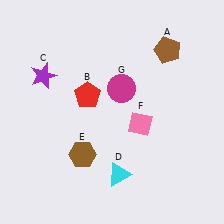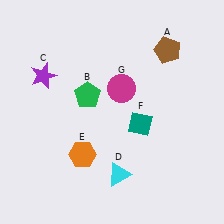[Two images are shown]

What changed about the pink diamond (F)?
In Image 1, F is pink. In Image 2, it changed to teal.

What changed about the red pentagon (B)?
In Image 1, B is red. In Image 2, it changed to green.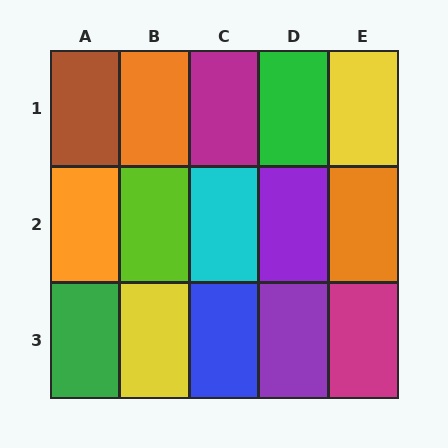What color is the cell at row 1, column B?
Orange.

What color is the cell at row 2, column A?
Orange.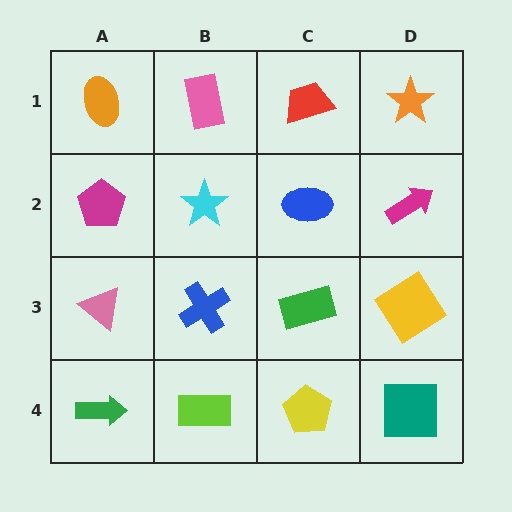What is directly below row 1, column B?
A cyan star.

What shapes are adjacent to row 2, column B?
A pink rectangle (row 1, column B), a blue cross (row 3, column B), a magenta pentagon (row 2, column A), a blue ellipse (row 2, column C).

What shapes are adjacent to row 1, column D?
A magenta arrow (row 2, column D), a red trapezoid (row 1, column C).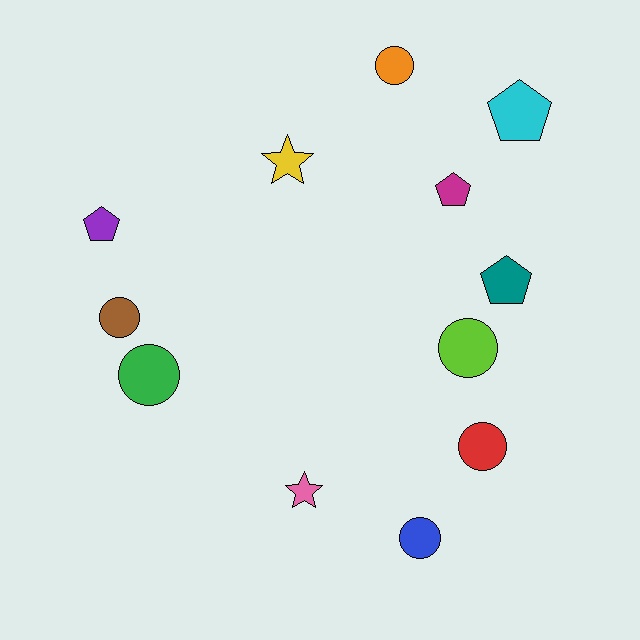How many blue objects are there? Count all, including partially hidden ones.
There is 1 blue object.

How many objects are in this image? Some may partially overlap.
There are 12 objects.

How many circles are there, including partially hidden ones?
There are 6 circles.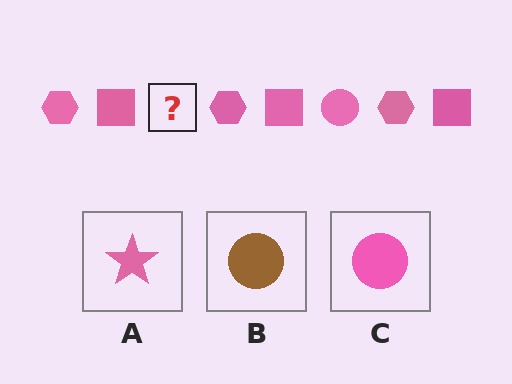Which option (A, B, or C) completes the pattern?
C.